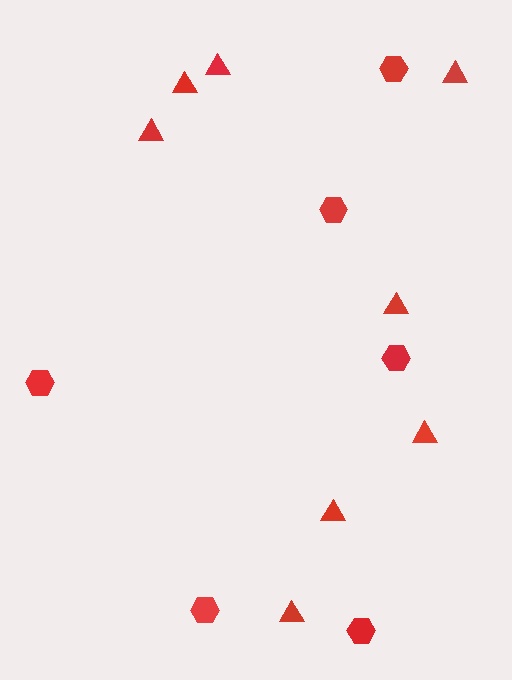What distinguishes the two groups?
There are 2 groups: one group of hexagons (6) and one group of triangles (8).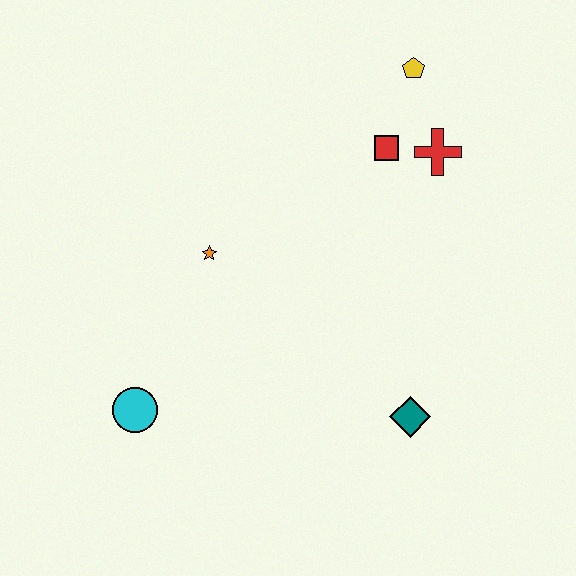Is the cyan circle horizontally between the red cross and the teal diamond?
No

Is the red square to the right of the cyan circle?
Yes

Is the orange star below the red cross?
Yes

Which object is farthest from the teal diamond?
The yellow pentagon is farthest from the teal diamond.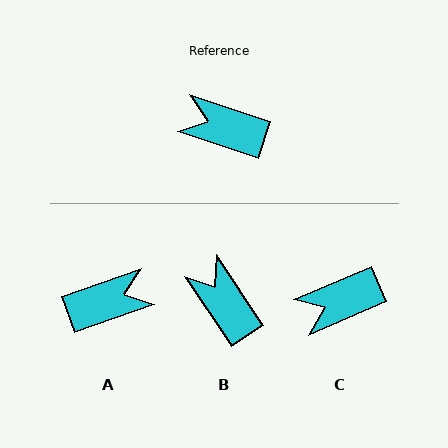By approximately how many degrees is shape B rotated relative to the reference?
Approximately 37 degrees clockwise.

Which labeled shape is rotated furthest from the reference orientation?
A, about 142 degrees away.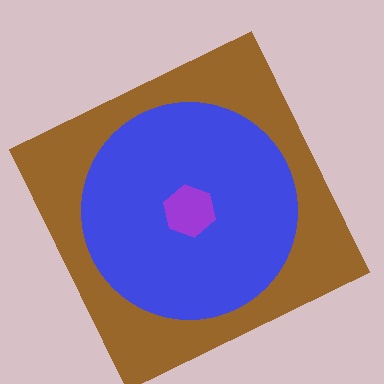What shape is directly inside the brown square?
The blue circle.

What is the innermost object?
The purple hexagon.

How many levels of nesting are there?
3.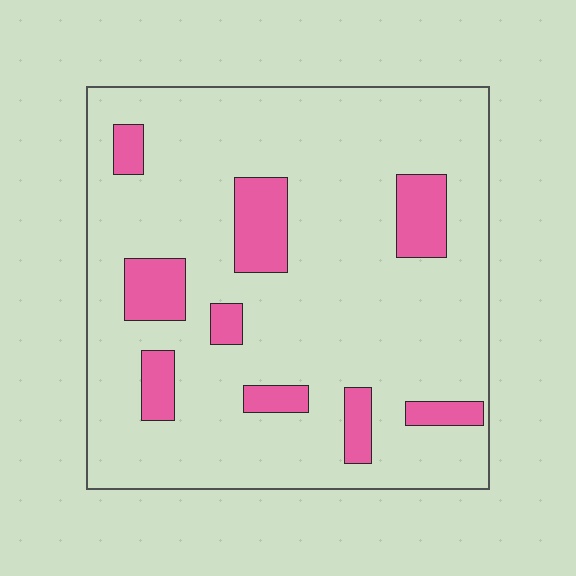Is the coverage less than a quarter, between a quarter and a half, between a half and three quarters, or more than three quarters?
Less than a quarter.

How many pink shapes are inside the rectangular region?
9.